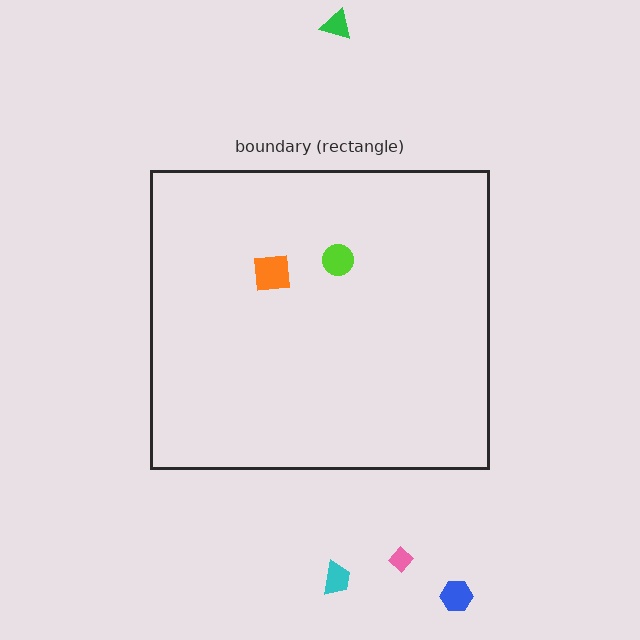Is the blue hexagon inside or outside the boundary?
Outside.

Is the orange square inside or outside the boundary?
Inside.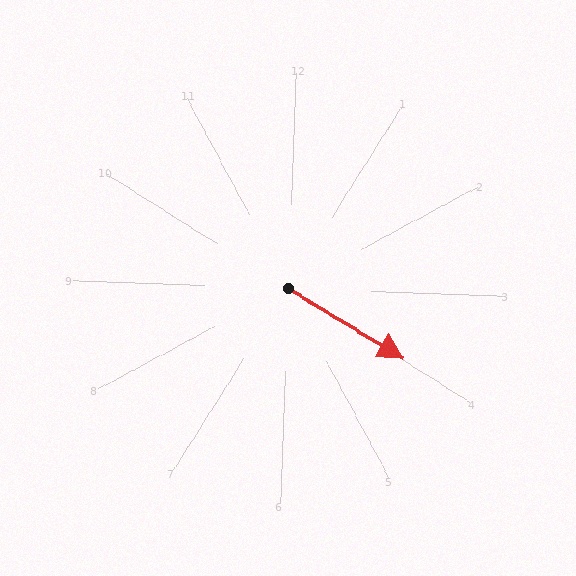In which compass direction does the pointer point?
Southeast.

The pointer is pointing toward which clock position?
Roughly 4 o'clock.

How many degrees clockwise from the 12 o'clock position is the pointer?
Approximately 119 degrees.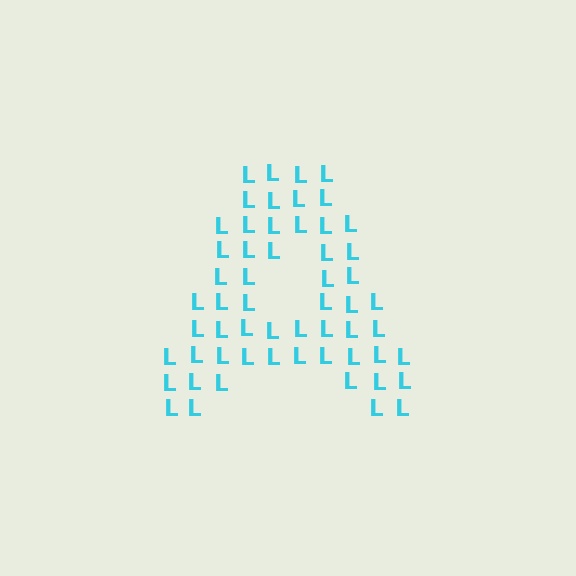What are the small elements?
The small elements are letter L's.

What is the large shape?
The large shape is the letter A.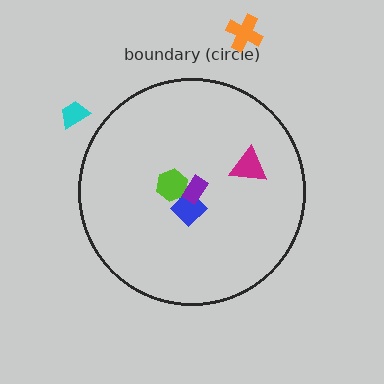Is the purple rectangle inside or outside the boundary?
Inside.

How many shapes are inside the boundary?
4 inside, 2 outside.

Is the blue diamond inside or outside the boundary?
Inside.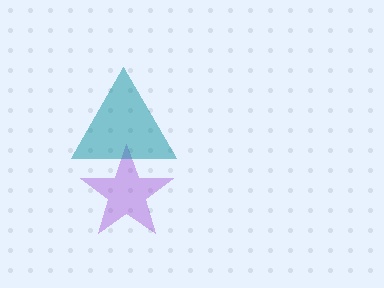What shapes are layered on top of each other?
The layered shapes are: a purple star, a teal triangle.